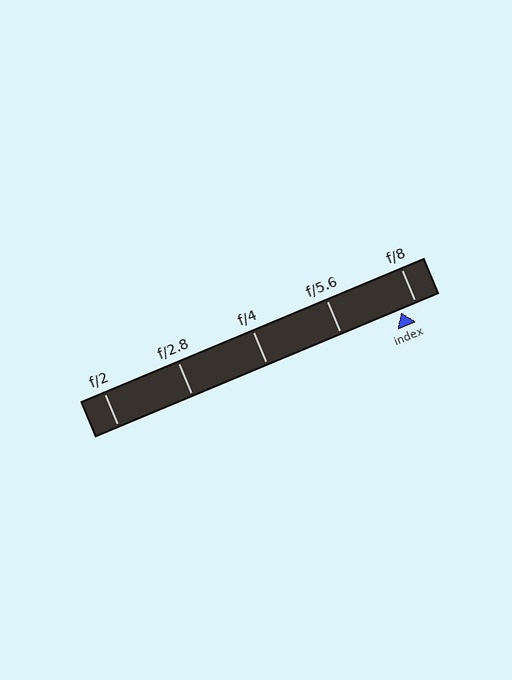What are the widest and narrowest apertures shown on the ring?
The widest aperture shown is f/2 and the narrowest is f/8.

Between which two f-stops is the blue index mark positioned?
The index mark is between f/5.6 and f/8.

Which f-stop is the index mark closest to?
The index mark is closest to f/8.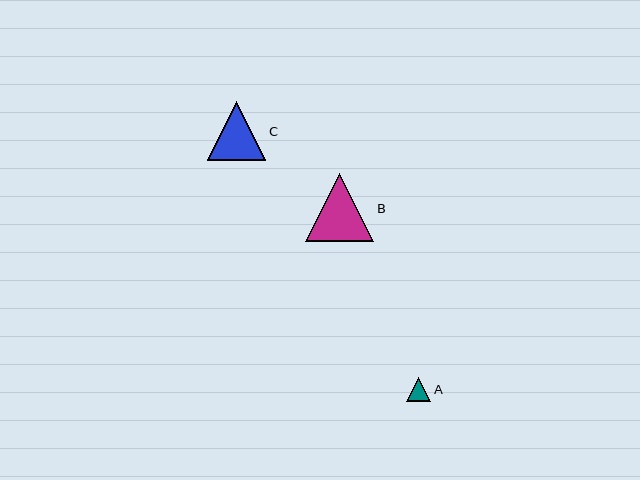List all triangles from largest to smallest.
From largest to smallest: B, C, A.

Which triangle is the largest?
Triangle B is the largest with a size of approximately 68 pixels.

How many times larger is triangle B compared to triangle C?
Triangle B is approximately 1.2 times the size of triangle C.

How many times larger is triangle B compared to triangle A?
Triangle B is approximately 2.8 times the size of triangle A.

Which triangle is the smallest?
Triangle A is the smallest with a size of approximately 24 pixels.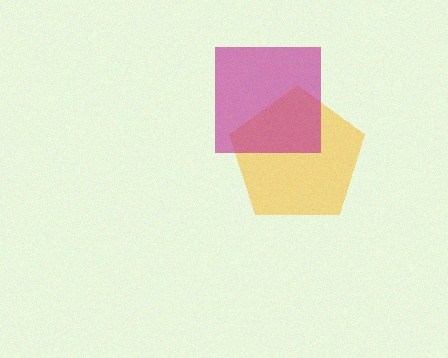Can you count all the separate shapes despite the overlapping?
Yes, there are 2 separate shapes.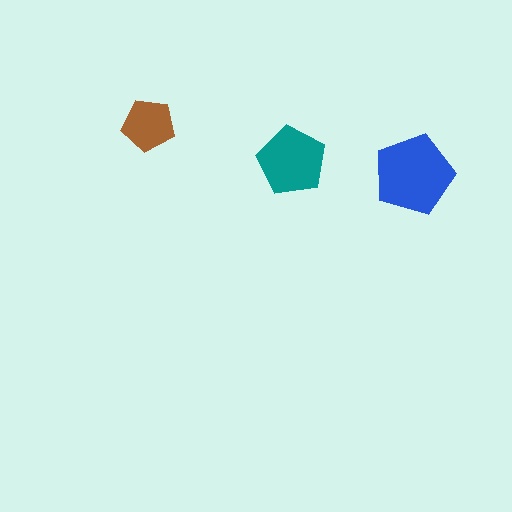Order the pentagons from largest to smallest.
the blue one, the teal one, the brown one.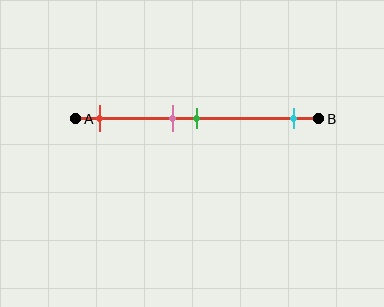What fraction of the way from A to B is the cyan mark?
The cyan mark is approximately 90% (0.9) of the way from A to B.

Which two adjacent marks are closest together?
The pink and green marks are the closest adjacent pair.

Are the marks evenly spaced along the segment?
No, the marks are not evenly spaced.